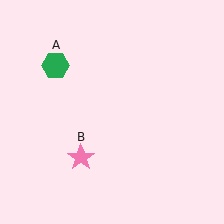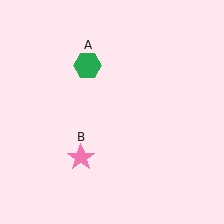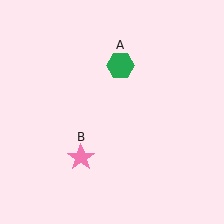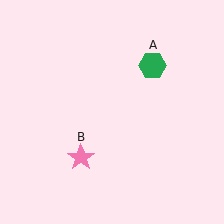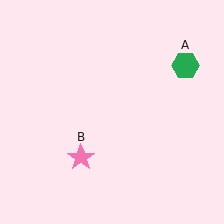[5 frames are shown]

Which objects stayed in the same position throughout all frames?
Pink star (object B) remained stationary.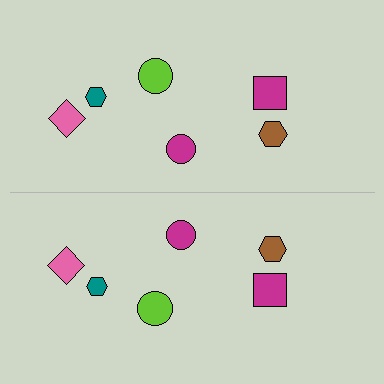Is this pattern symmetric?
Yes, this pattern has bilateral (reflection) symmetry.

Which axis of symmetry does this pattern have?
The pattern has a horizontal axis of symmetry running through the center of the image.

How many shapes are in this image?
There are 12 shapes in this image.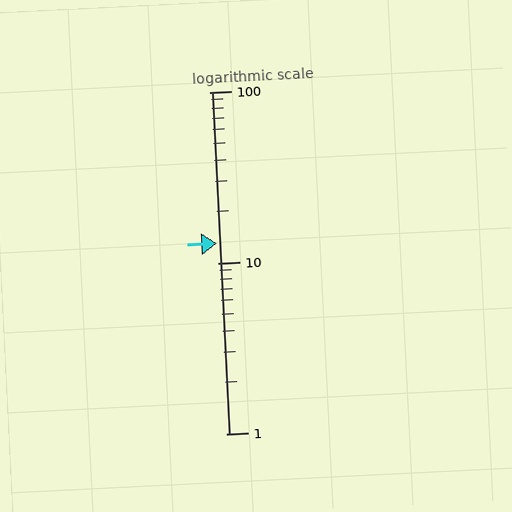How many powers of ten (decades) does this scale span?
The scale spans 2 decades, from 1 to 100.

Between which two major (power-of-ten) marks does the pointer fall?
The pointer is between 10 and 100.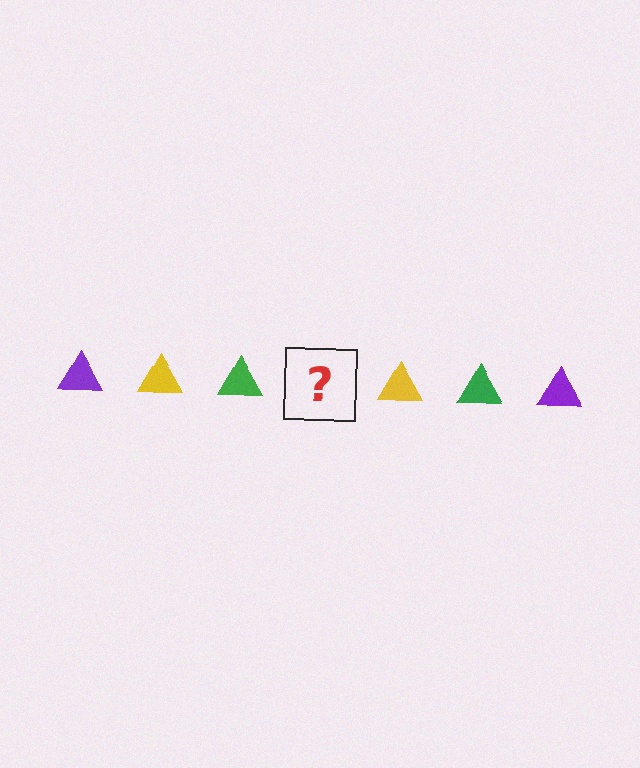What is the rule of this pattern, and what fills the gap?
The rule is that the pattern cycles through purple, yellow, green triangles. The gap should be filled with a purple triangle.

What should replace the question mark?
The question mark should be replaced with a purple triangle.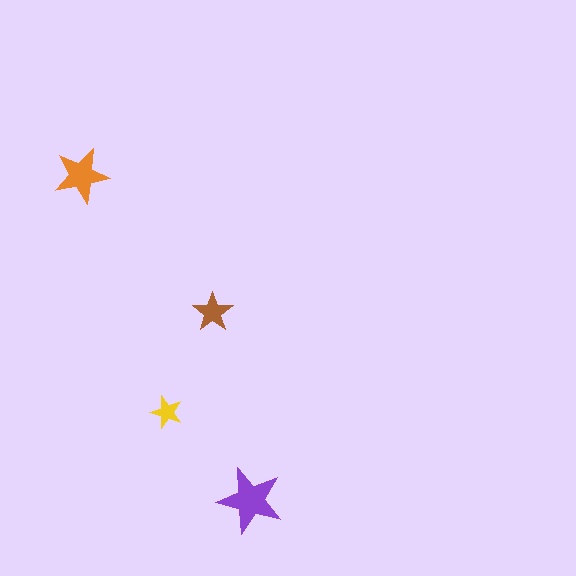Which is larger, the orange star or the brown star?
The orange one.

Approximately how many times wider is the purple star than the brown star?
About 1.5 times wider.